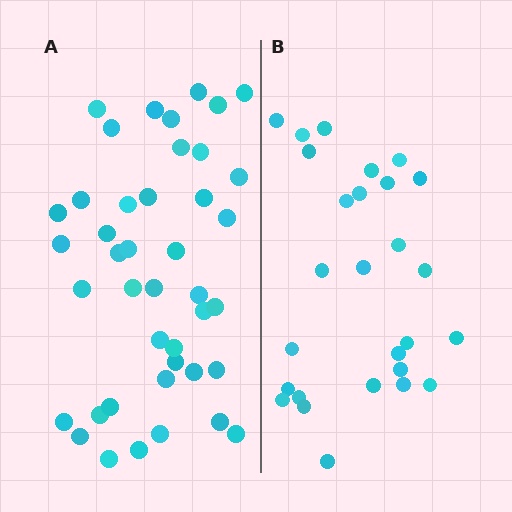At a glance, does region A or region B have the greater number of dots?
Region A (the left region) has more dots.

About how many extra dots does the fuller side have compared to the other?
Region A has approximately 15 more dots than region B.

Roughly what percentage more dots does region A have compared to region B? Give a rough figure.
About 55% more.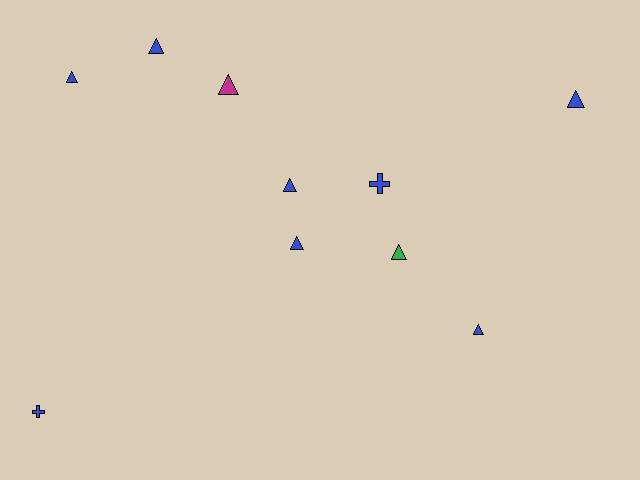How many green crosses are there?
There are no green crosses.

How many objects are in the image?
There are 10 objects.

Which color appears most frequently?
Blue, with 8 objects.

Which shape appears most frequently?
Triangle, with 8 objects.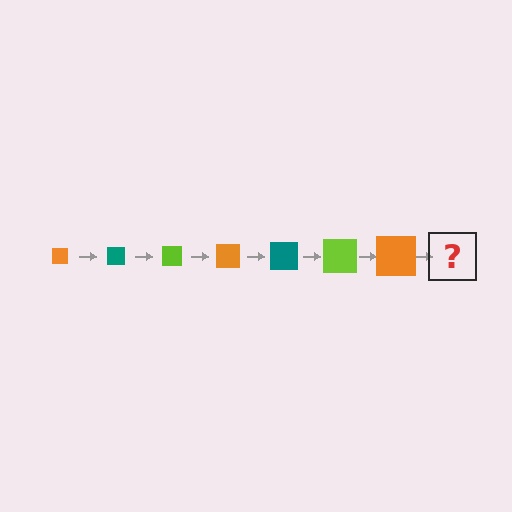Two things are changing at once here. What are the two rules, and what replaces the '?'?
The two rules are that the square grows larger each step and the color cycles through orange, teal, and lime. The '?' should be a teal square, larger than the previous one.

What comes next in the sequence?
The next element should be a teal square, larger than the previous one.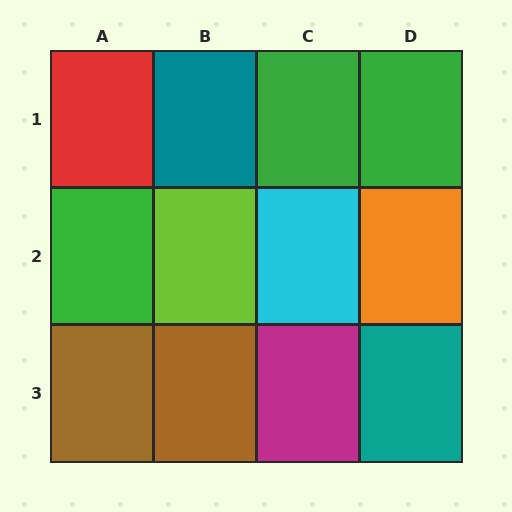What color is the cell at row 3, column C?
Magenta.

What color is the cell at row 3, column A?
Brown.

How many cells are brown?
2 cells are brown.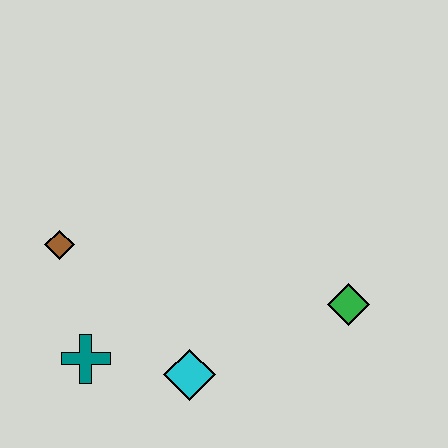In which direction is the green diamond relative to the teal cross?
The green diamond is to the right of the teal cross.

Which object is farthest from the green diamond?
The brown diamond is farthest from the green diamond.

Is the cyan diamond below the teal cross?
Yes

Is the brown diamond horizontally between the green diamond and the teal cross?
No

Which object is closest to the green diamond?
The cyan diamond is closest to the green diamond.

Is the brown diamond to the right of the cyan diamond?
No